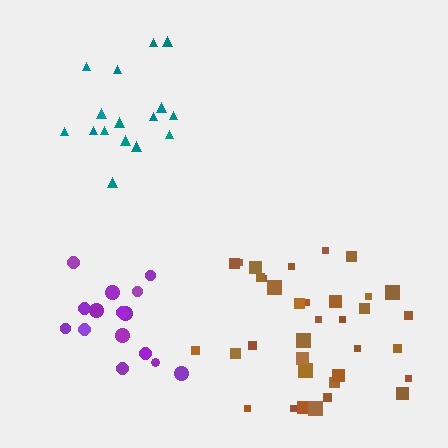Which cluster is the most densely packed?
Brown.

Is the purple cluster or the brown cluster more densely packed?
Brown.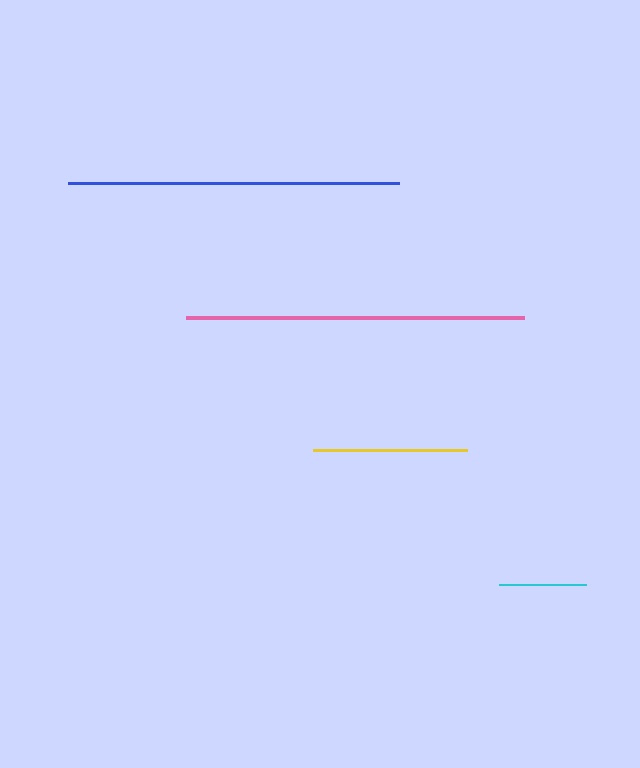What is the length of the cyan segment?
The cyan segment is approximately 87 pixels long.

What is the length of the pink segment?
The pink segment is approximately 338 pixels long.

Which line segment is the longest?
The pink line is the longest at approximately 338 pixels.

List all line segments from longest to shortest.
From longest to shortest: pink, blue, yellow, cyan.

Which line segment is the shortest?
The cyan line is the shortest at approximately 87 pixels.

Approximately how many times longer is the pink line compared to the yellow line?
The pink line is approximately 2.2 times the length of the yellow line.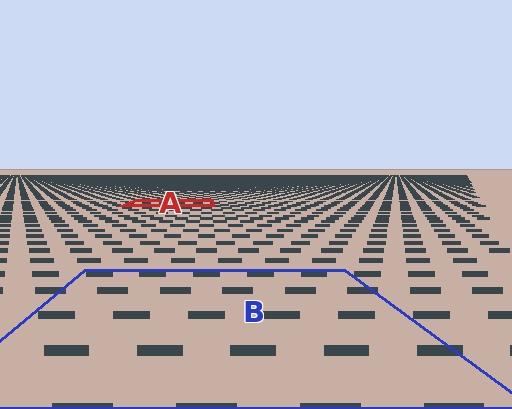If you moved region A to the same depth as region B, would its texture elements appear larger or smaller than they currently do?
They would appear larger. At a closer depth, the same texture elements are projected at a bigger on-screen size.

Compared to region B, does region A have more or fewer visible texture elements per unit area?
Region A has more texture elements per unit area — they are packed more densely because it is farther away.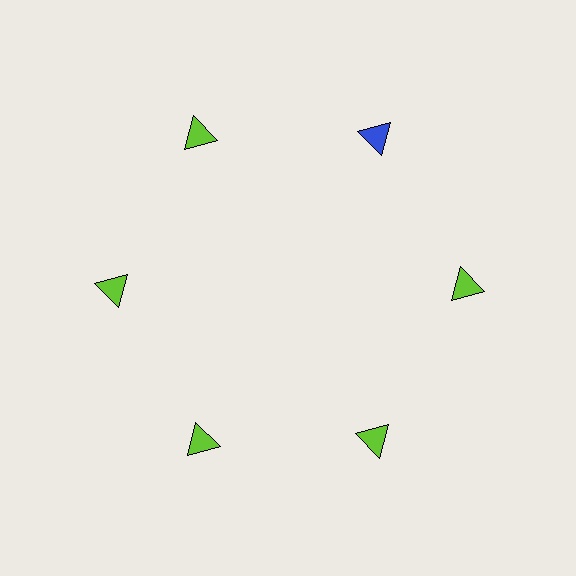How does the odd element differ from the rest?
It has a different color: blue instead of lime.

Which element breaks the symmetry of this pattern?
The blue triangle at roughly the 1 o'clock position breaks the symmetry. All other shapes are lime triangles.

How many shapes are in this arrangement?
There are 6 shapes arranged in a ring pattern.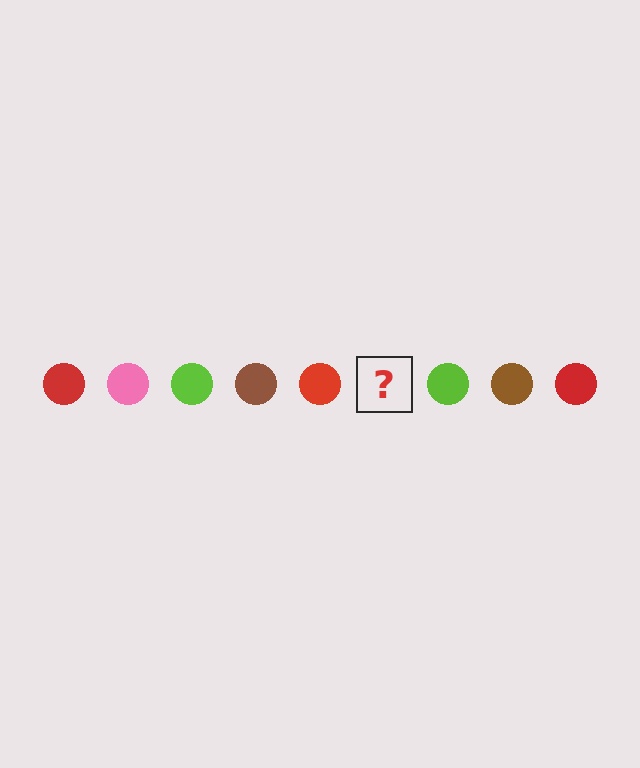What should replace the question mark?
The question mark should be replaced with a pink circle.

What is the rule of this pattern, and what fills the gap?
The rule is that the pattern cycles through red, pink, lime, brown circles. The gap should be filled with a pink circle.